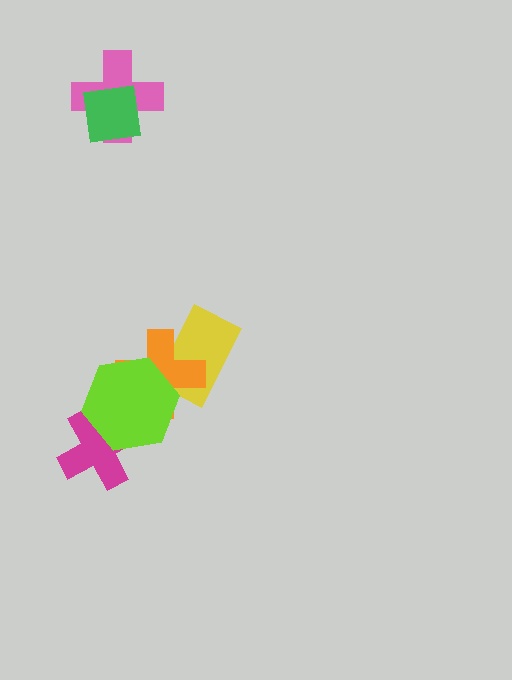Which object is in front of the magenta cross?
The lime hexagon is in front of the magenta cross.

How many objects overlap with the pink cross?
1 object overlaps with the pink cross.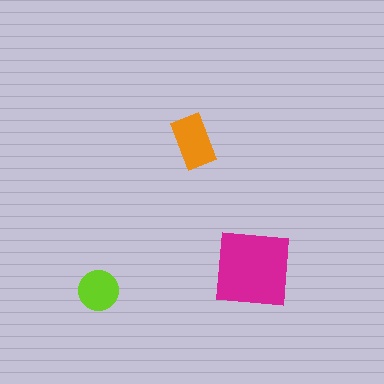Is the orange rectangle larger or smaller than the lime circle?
Larger.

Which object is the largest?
The magenta square.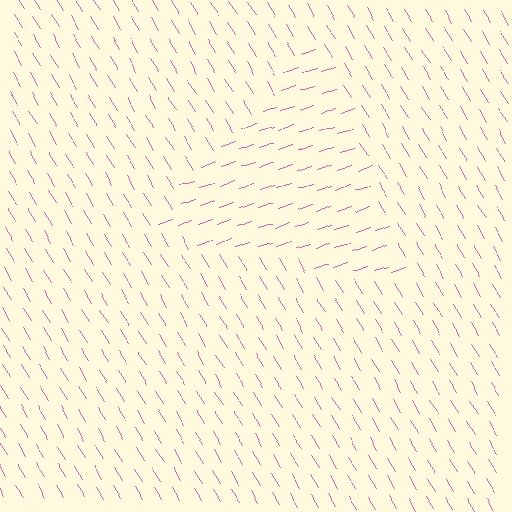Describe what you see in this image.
The image is filled with small pink line segments. A triangle region in the image has lines oriented differently from the surrounding lines, creating a visible texture boundary.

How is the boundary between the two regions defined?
The boundary is defined purely by a change in line orientation (approximately 77 degrees difference). All lines are the same color and thickness.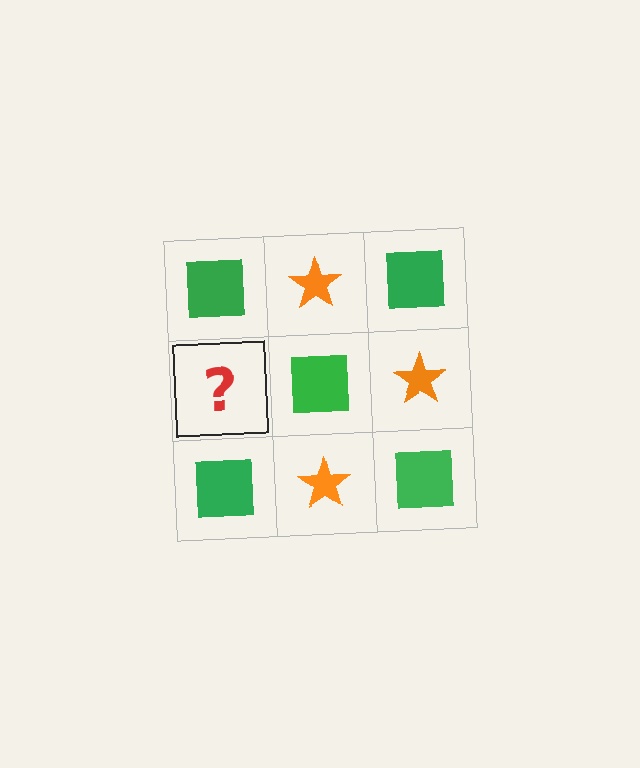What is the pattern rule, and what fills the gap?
The rule is that it alternates green square and orange star in a checkerboard pattern. The gap should be filled with an orange star.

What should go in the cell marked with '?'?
The missing cell should contain an orange star.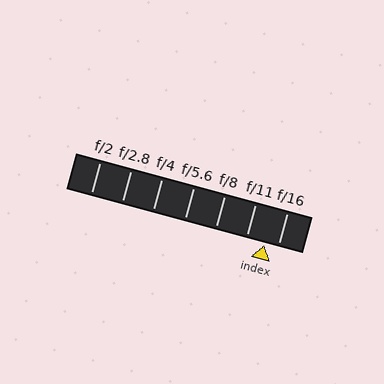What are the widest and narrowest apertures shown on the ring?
The widest aperture shown is f/2 and the narrowest is f/16.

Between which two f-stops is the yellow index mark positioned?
The index mark is between f/11 and f/16.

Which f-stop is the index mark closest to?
The index mark is closest to f/16.